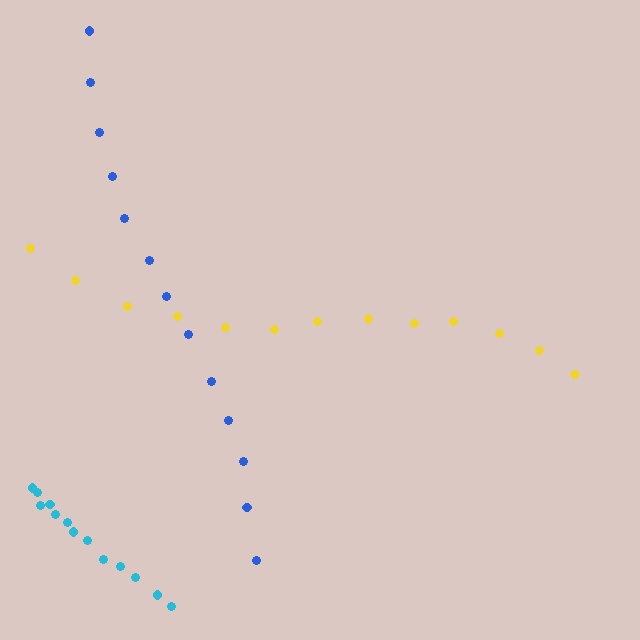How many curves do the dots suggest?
There are 3 distinct paths.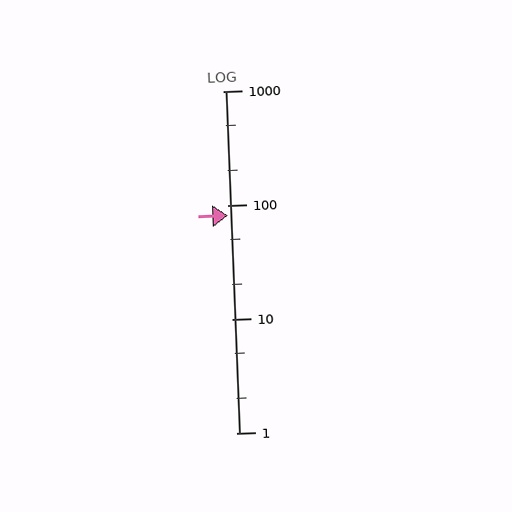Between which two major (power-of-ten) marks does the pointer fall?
The pointer is between 10 and 100.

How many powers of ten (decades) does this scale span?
The scale spans 3 decades, from 1 to 1000.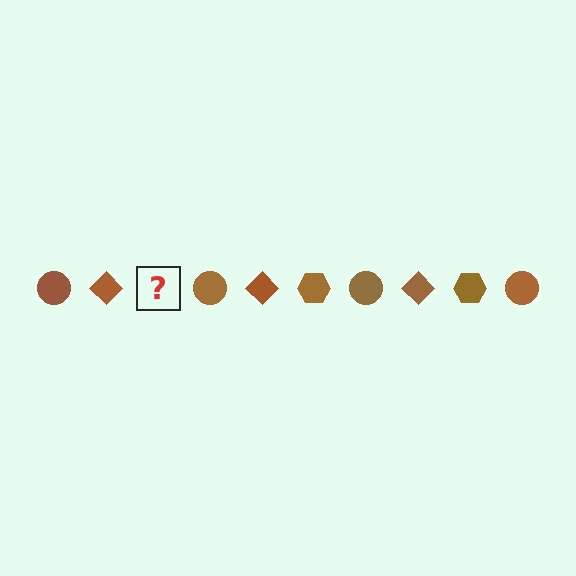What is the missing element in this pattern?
The missing element is a brown hexagon.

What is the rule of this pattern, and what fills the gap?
The rule is that the pattern cycles through circle, diamond, hexagon shapes in brown. The gap should be filled with a brown hexagon.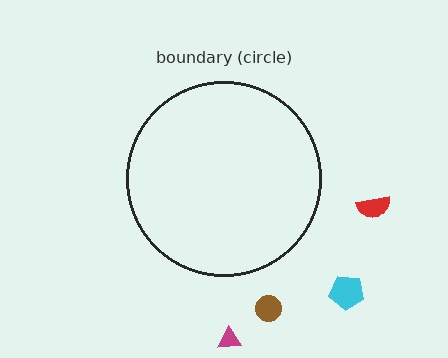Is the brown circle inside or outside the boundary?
Outside.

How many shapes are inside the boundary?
0 inside, 4 outside.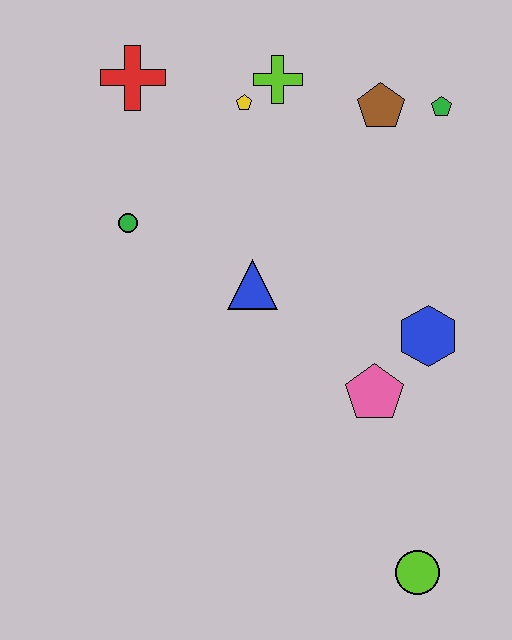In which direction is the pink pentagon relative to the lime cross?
The pink pentagon is below the lime cross.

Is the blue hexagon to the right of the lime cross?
Yes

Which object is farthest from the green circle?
The lime circle is farthest from the green circle.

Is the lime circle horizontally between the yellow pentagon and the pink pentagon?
No